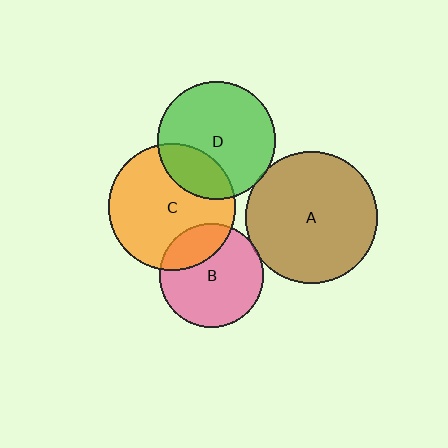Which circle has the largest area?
Circle A (brown).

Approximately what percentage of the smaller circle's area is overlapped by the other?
Approximately 5%.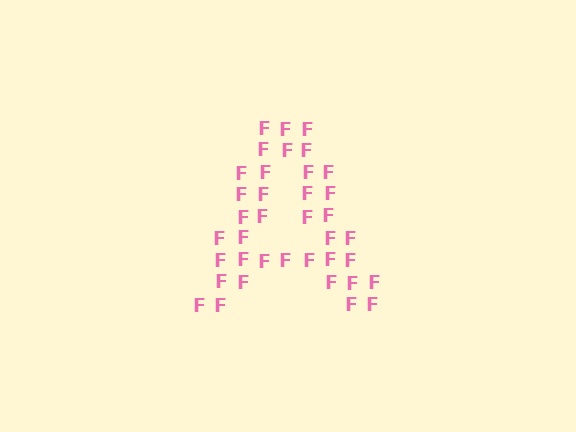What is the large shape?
The large shape is the letter A.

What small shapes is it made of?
It is made of small letter F's.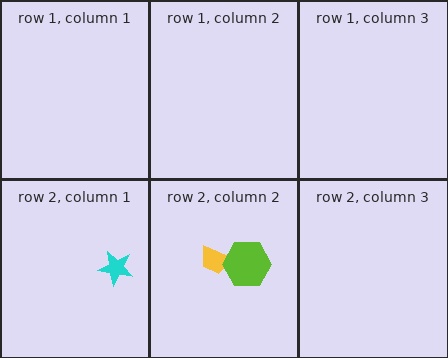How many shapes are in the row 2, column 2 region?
2.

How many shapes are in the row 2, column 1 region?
1.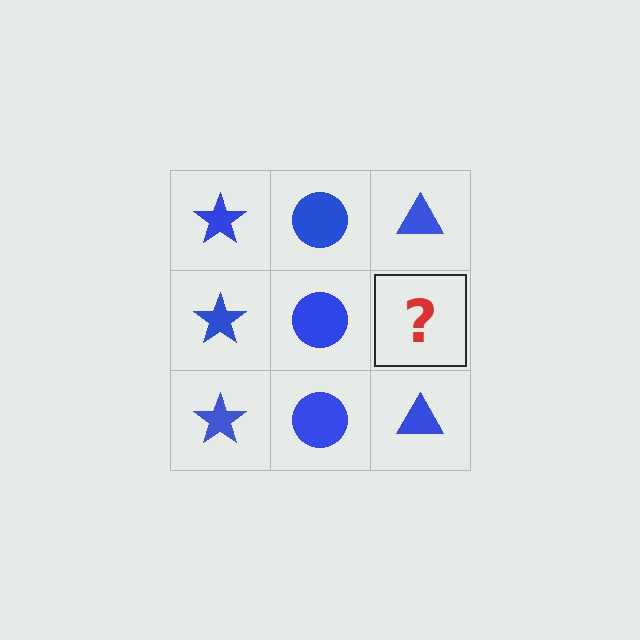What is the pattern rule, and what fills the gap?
The rule is that each column has a consistent shape. The gap should be filled with a blue triangle.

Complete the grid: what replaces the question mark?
The question mark should be replaced with a blue triangle.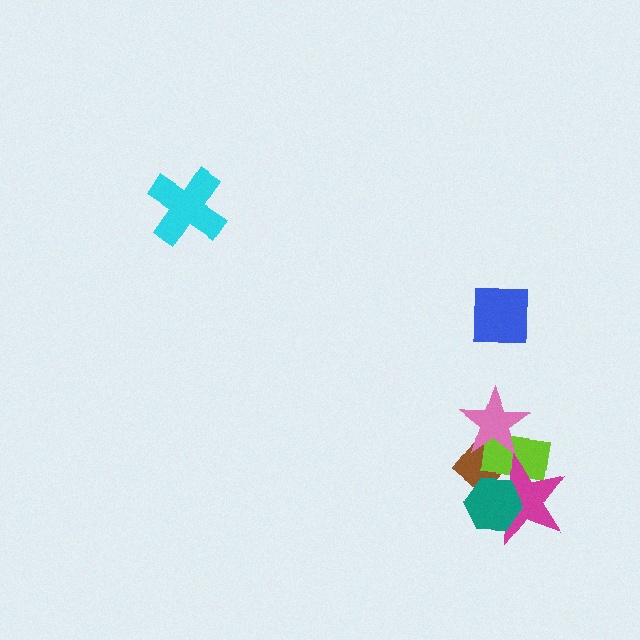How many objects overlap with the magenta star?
3 objects overlap with the magenta star.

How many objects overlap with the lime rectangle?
4 objects overlap with the lime rectangle.